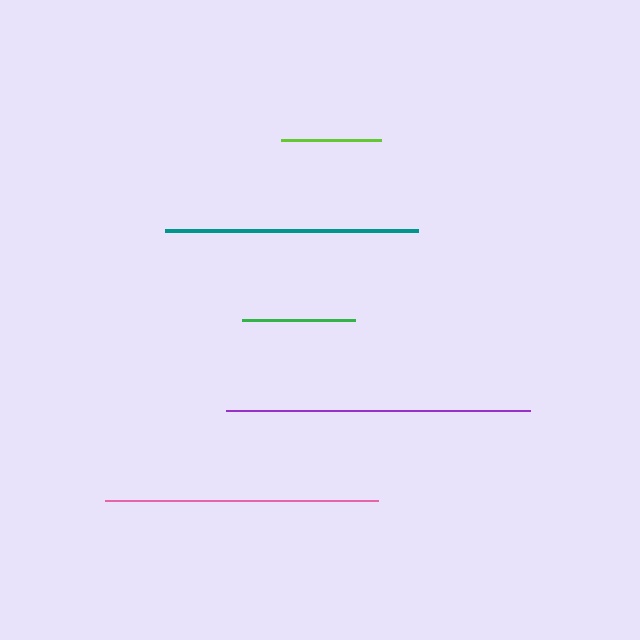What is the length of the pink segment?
The pink segment is approximately 273 pixels long.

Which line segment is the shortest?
The lime line is the shortest at approximately 100 pixels.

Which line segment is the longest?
The purple line is the longest at approximately 304 pixels.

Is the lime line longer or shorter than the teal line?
The teal line is longer than the lime line.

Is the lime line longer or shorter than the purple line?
The purple line is longer than the lime line.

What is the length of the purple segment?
The purple segment is approximately 304 pixels long.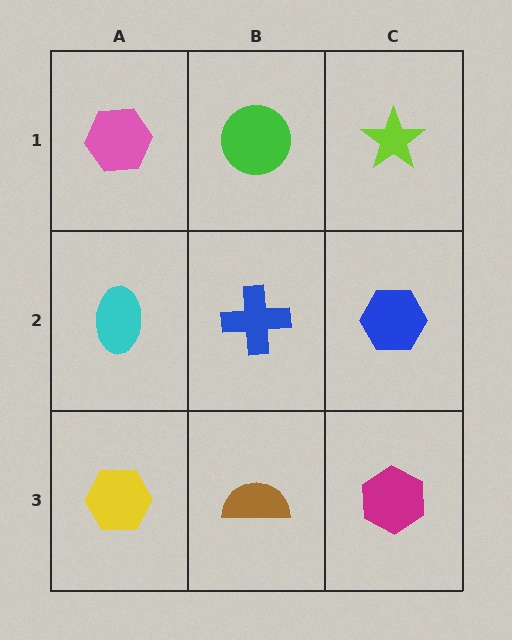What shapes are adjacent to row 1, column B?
A blue cross (row 2, column B), a pink hexagon (row 1, column A), a lime star (row 1, column C).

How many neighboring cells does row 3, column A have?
2.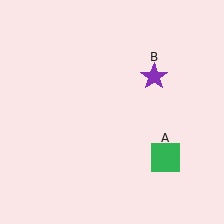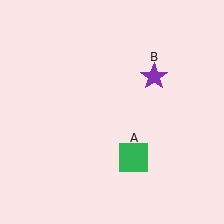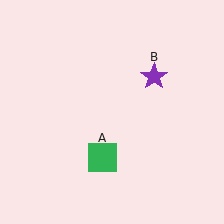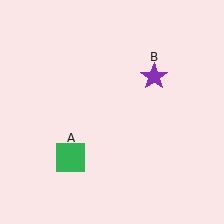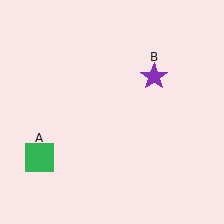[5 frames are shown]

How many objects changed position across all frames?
1 object changed position: green square (object A).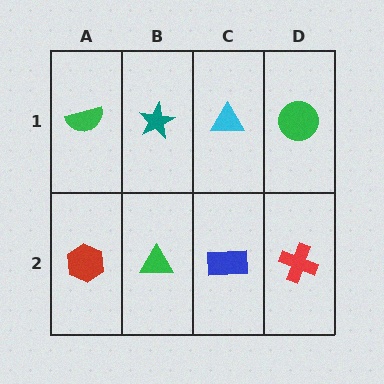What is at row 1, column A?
A green semicircle.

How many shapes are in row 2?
4 shapes.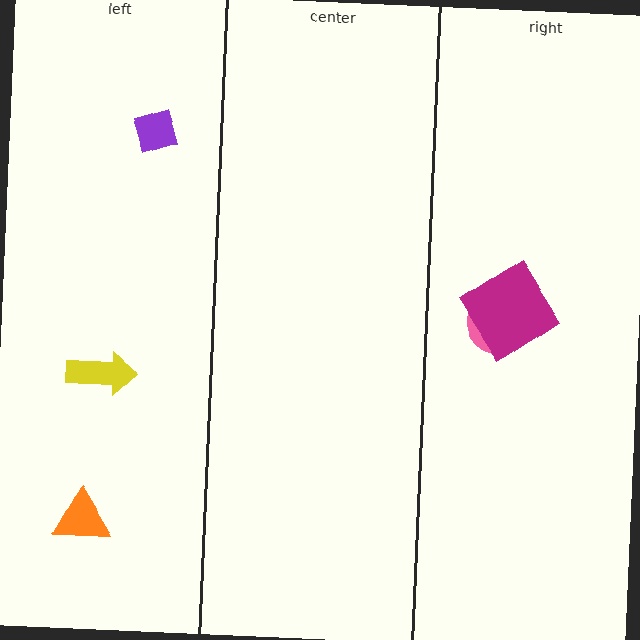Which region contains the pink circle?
The right region.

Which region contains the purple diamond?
The left region.